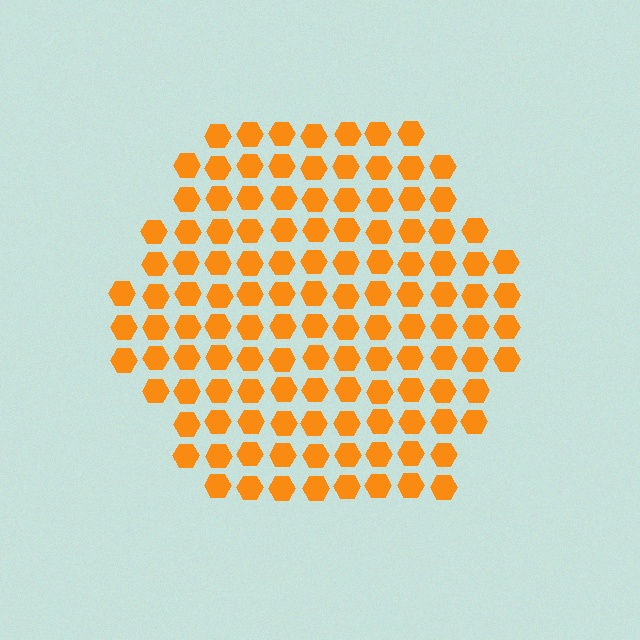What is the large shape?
The large shape is a hexagon.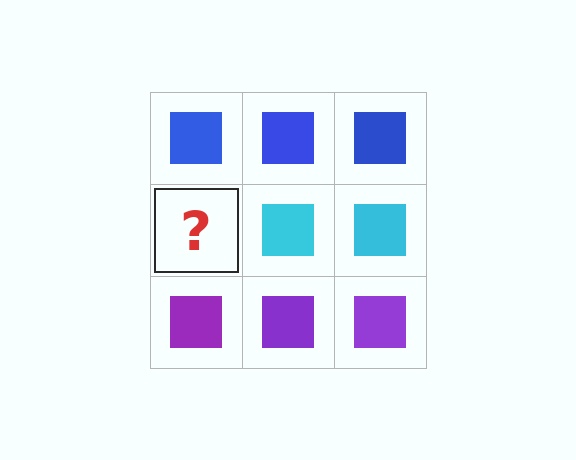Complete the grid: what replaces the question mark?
The question mark should be replaced with a cyan square.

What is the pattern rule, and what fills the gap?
The rule is that each row has a consistent color. The gap should be filled with a cyan square.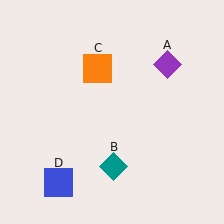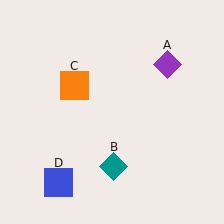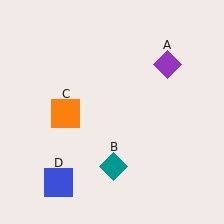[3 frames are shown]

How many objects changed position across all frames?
1 object changed position: orange square (object C).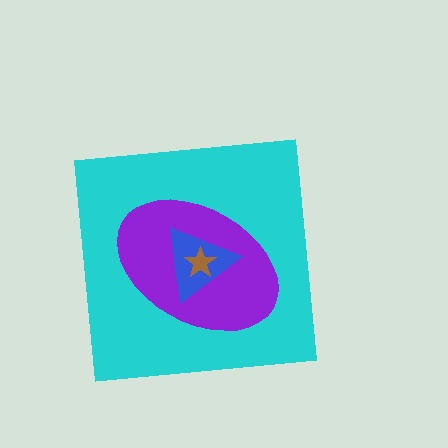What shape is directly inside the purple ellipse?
The blue triangle.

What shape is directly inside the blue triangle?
The brown star.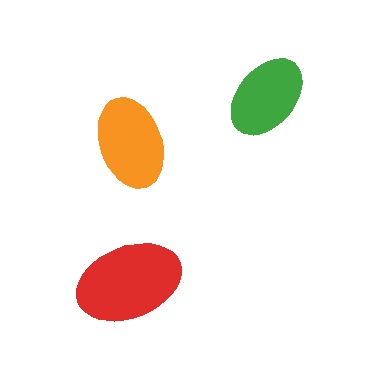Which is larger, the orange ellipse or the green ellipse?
The orange one.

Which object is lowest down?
The red ellipse is bottommost.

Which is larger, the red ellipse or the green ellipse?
The red one.